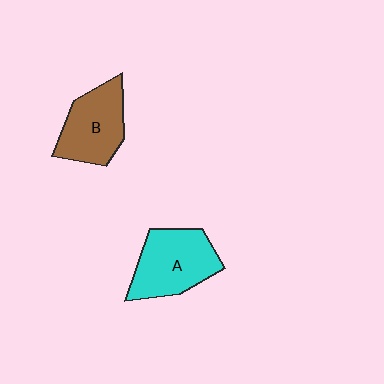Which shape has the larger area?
Shape A (cyan).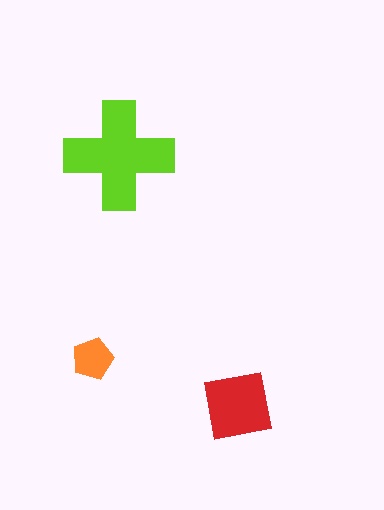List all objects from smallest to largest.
The orange pentagon, the red square, the lime cross.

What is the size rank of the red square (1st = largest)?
2nd.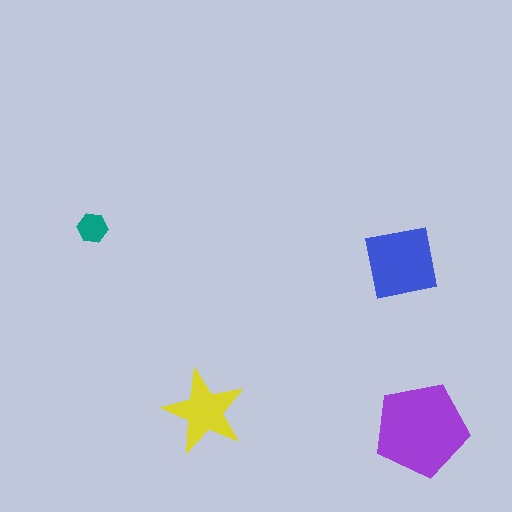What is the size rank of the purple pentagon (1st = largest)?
1st.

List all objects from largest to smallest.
The purple pentagon, the blue square, the yellow star, the teal hexagon.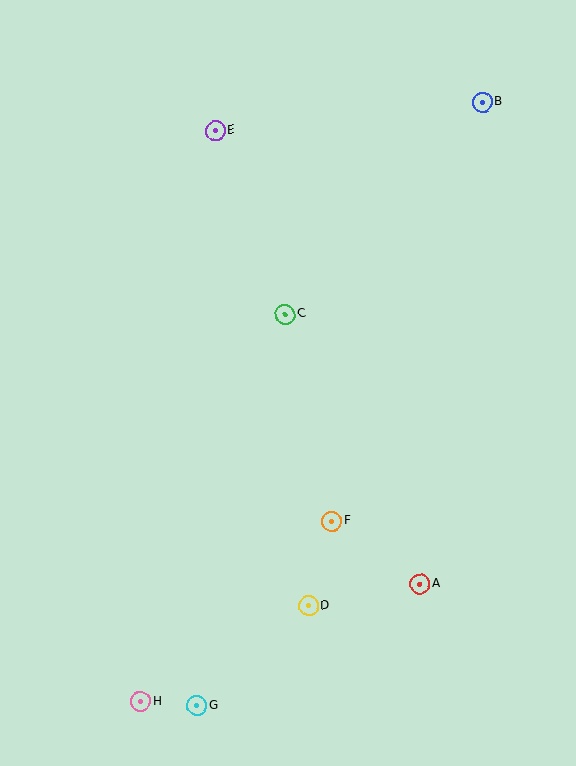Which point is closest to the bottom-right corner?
Point A is closest to the bottom-right corner.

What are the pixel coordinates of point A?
Point A is at (420, 584).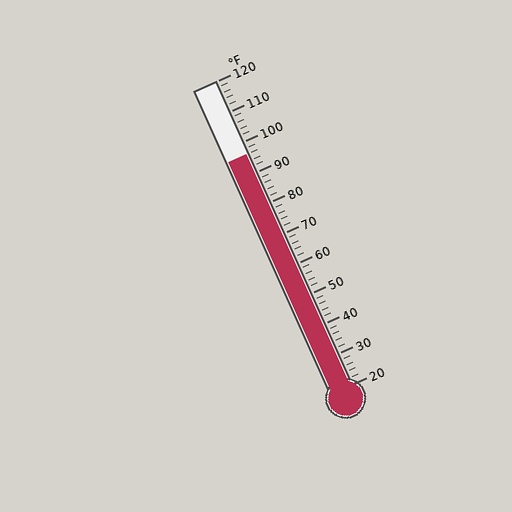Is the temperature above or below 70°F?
The temperature is above 70°F.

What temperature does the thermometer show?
The thermometer shows approximately 96°F.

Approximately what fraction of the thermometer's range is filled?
The thermometer is filled to approximately 75% of its range.